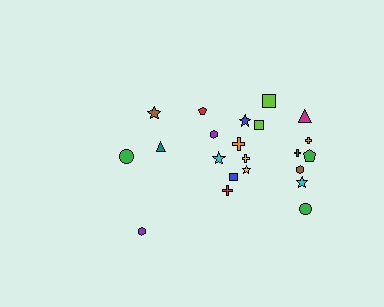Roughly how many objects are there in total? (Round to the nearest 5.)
Roughly 20 objects in total.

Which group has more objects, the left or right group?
The right group.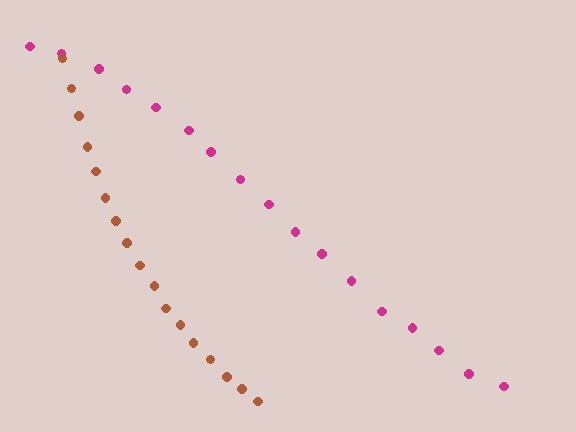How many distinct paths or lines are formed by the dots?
There are 2 distinct paths.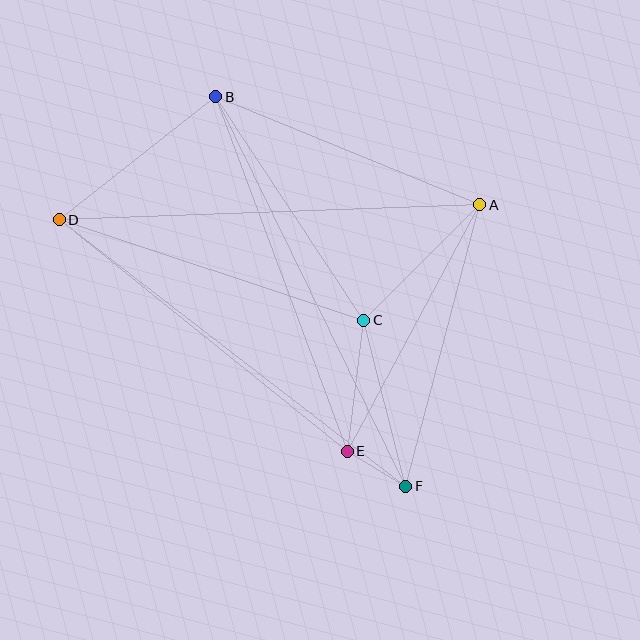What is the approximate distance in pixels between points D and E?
The distance between D and E is approximately 370 pixels.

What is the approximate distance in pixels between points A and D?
The distance between A and D is approximately 421 pixels.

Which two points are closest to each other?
Points E and F are closest to each other.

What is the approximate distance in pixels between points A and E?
The distance between A and E is approximately 280 pixels.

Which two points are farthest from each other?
Points D and F are farthest from each other.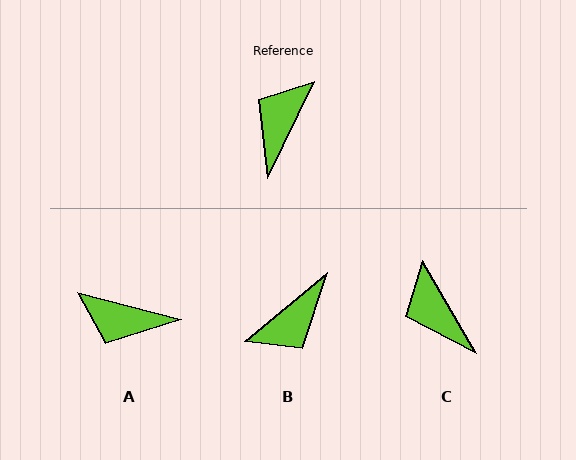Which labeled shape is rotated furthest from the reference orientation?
B, about 155 degrees away.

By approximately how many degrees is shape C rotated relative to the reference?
Approximately 56 degrees counter-clockwise.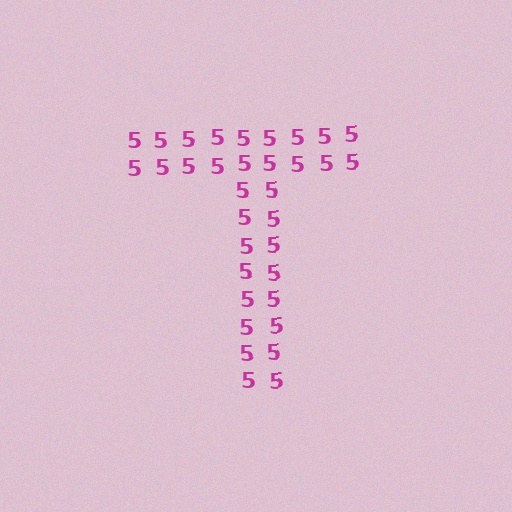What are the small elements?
The small elements are digit 5's.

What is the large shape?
The large shape is the letter T.